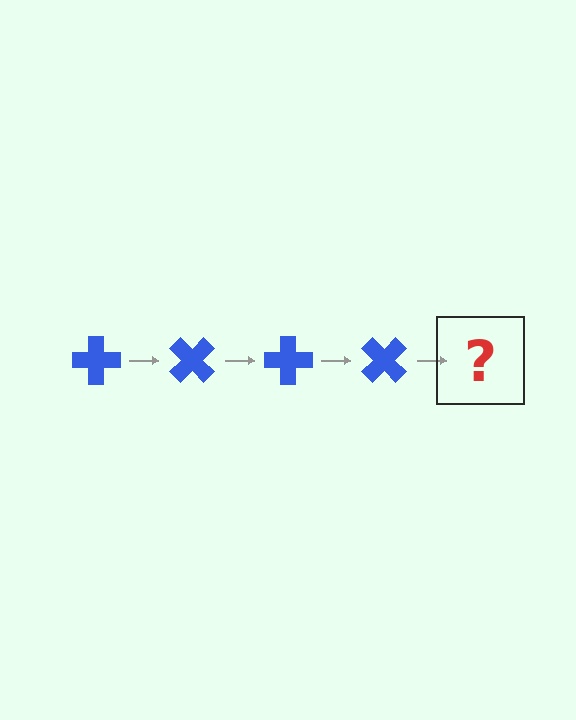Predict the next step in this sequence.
The next step is a blue cross rotated 180 degrees.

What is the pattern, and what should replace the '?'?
The pattern is that the cross rotates 45 degrees each step. The '?' should be a blue cross rotated 180 degrees.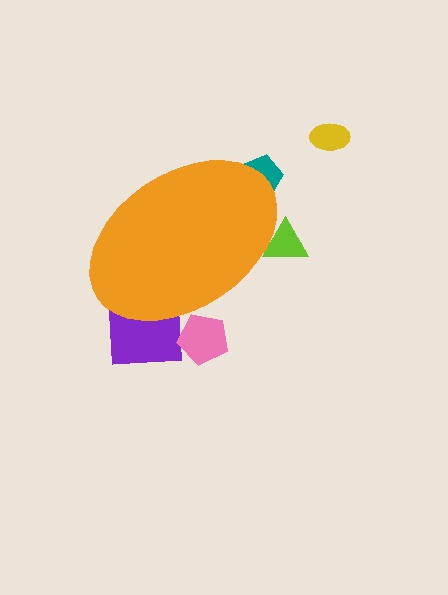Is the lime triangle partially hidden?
Yes, the lime triangle is partially hidden behind the orange ellipse.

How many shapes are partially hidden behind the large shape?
4 shapes are partially hidden.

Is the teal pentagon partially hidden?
Yes, the teal pentagon is partially hidden behind the orange ellipse.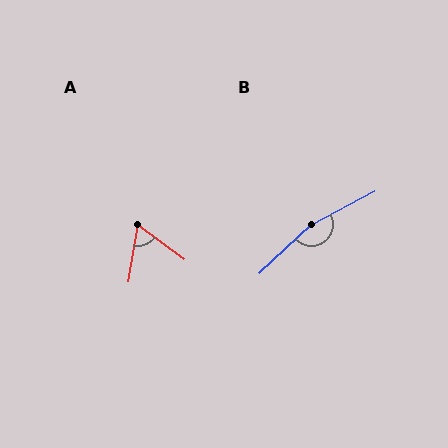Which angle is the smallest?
A, at approximately 63 degrees.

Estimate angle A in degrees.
Approximately 63 degrees.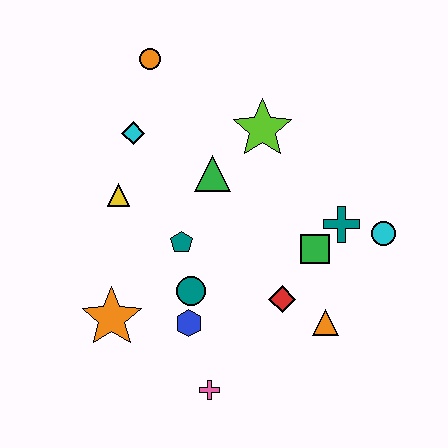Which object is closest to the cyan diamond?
The yellow triangle is closest to the cyan diamond.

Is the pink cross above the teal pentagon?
No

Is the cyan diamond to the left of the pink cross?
Yes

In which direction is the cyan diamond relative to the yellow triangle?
The cyan diamond is above the yellow triangle.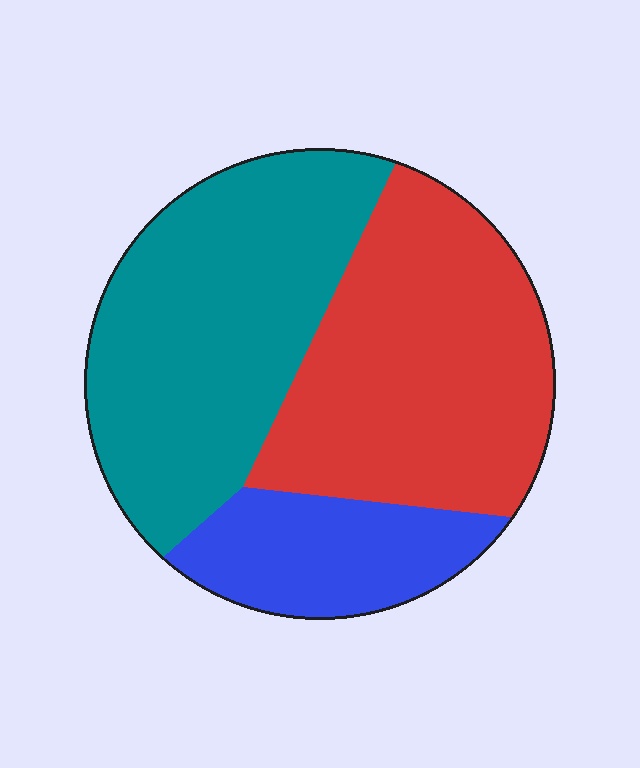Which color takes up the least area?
Blue, at roughly 20%.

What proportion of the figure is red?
Red covers around 40% of the figure.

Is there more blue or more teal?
Teal.